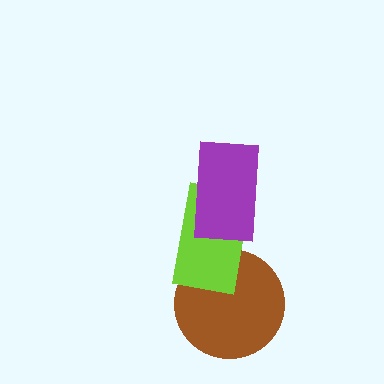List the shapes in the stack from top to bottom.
From top to bottom: the purple rectangle, the lime rectangle, the brown circle.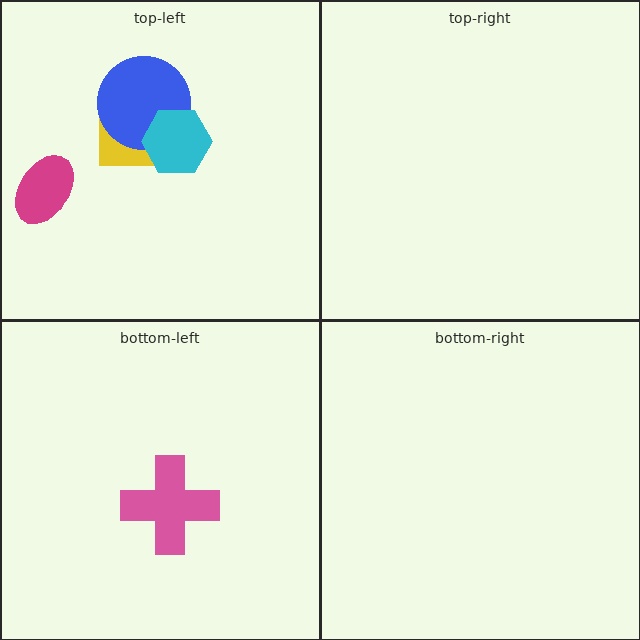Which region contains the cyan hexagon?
The top-left region.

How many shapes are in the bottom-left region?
1.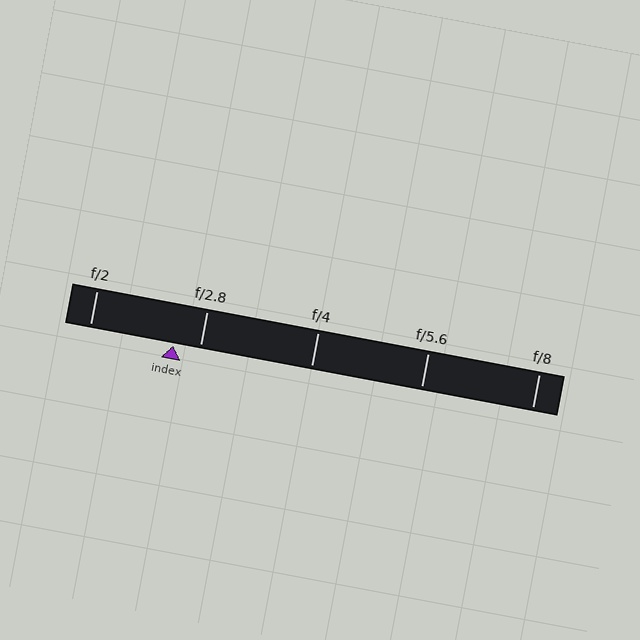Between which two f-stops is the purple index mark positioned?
The index mark is between f/2 and f/2.8.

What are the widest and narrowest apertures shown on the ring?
The widest aperture shown is f/2 and the narrowest is f/8.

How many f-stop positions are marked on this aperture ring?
There are 5 f-stop positions marked.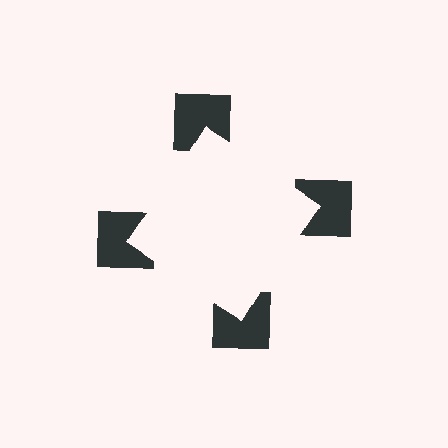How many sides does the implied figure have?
4 sides.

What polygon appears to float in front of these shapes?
An illusory square — its edges are inferred from the aligned wedge cuts in the notched squares, not physically drawn.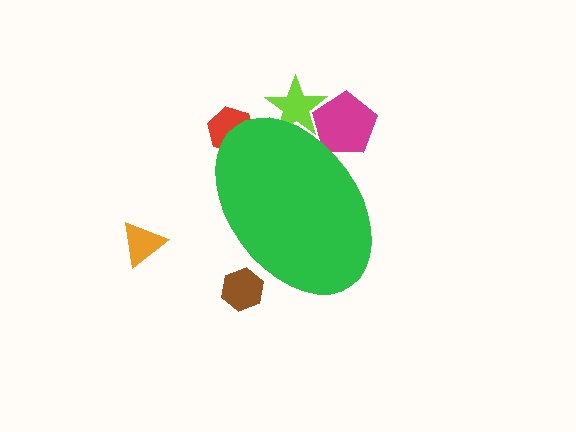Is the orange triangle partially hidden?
No, the orange triangle is fully visible.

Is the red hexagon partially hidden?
Yes, the red hexagon is partially hidden behind the green ellipse.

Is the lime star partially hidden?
Yes, the lime star is partially hidden behind the green ellipse.